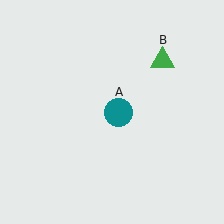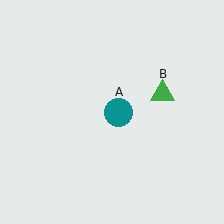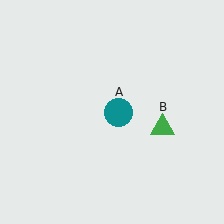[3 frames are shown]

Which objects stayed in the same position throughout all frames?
Teal circle (object A) remained stationary.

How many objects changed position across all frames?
1 object changed position: green triangle (object B).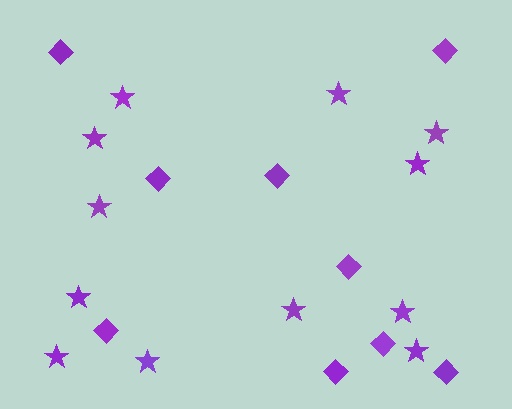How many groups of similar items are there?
There are 2 groups: one group of stars (12) and one group of diamonds (9).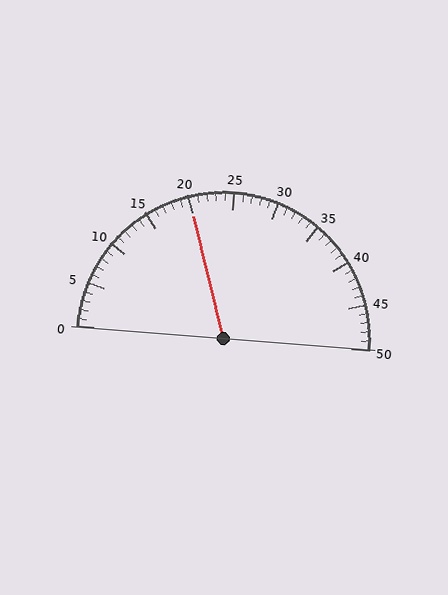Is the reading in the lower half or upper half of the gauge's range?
The reading is in the lower half of the range (0 to 50).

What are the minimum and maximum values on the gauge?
The gauge ranges from 0 to 50.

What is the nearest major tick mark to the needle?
The nearest major tick mark is 20.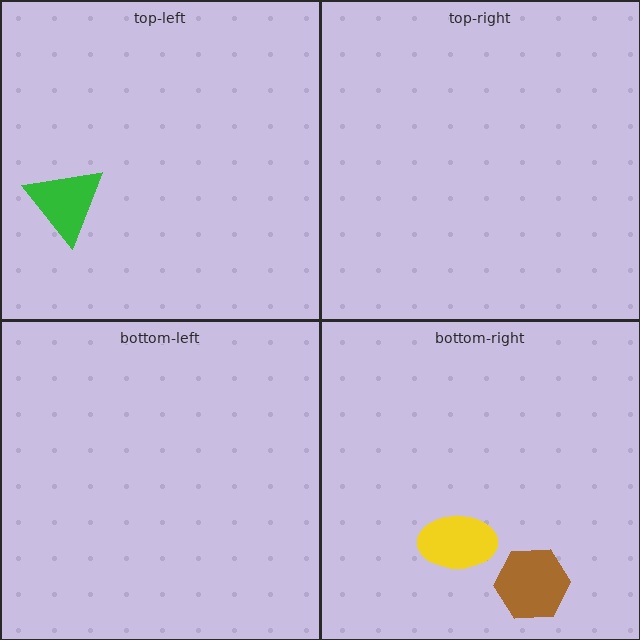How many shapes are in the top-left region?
1.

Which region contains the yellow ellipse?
The bottom-right region.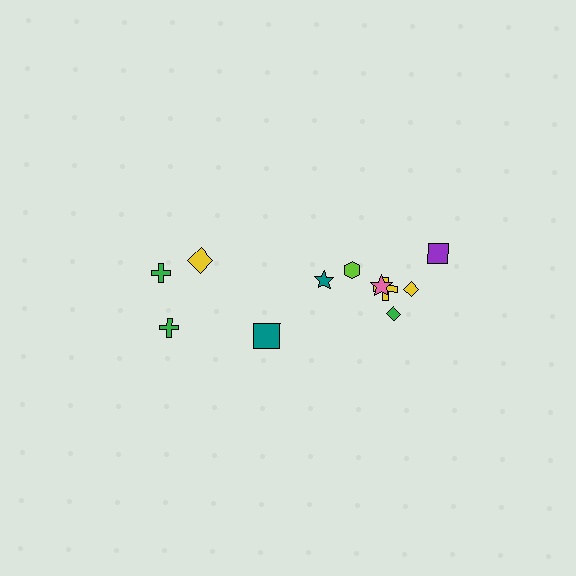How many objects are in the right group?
There are 7 objects.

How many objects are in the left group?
There are 4 objects.